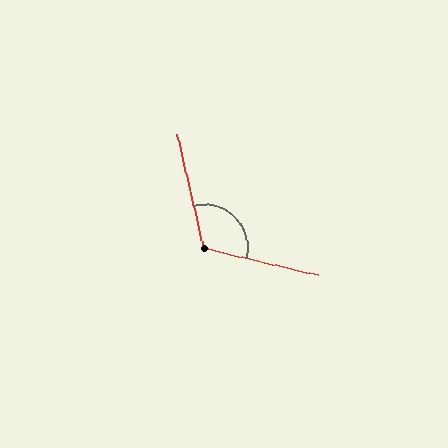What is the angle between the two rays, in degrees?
Approximately 116 degrees.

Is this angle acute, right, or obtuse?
It is obtuse.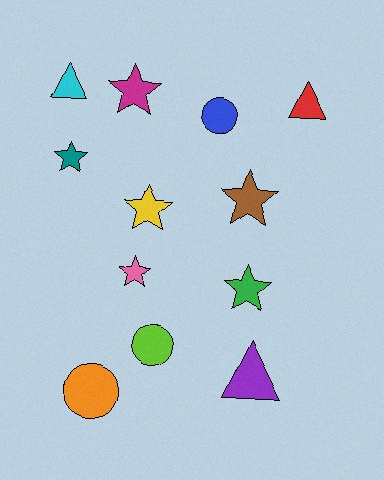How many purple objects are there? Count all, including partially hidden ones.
There is 1 purple object.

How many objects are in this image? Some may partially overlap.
There are 12 objects.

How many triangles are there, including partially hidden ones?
There are 3 triangles.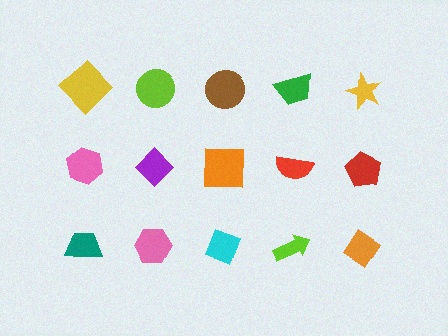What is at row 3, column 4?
A lime arrow.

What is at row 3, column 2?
A pink hexagon.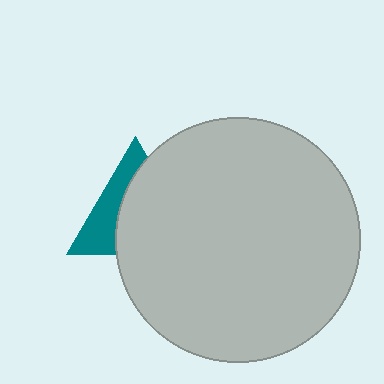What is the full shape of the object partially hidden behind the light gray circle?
The partially hidden object is a teal triangle.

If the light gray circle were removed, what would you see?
You would see the complete teal triangle.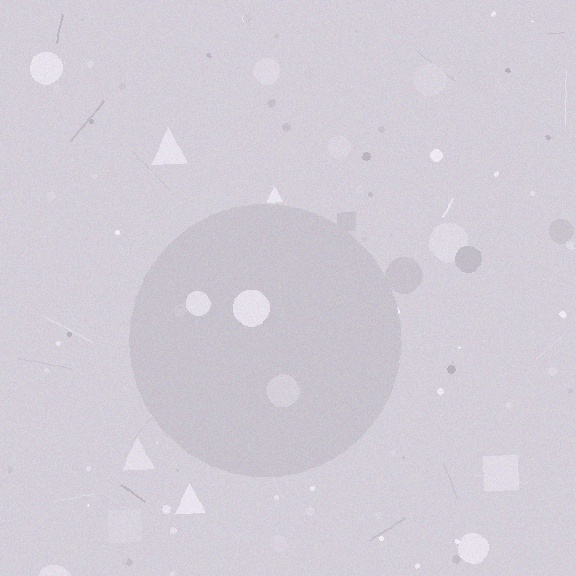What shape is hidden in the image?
A circle is hidden in the image.